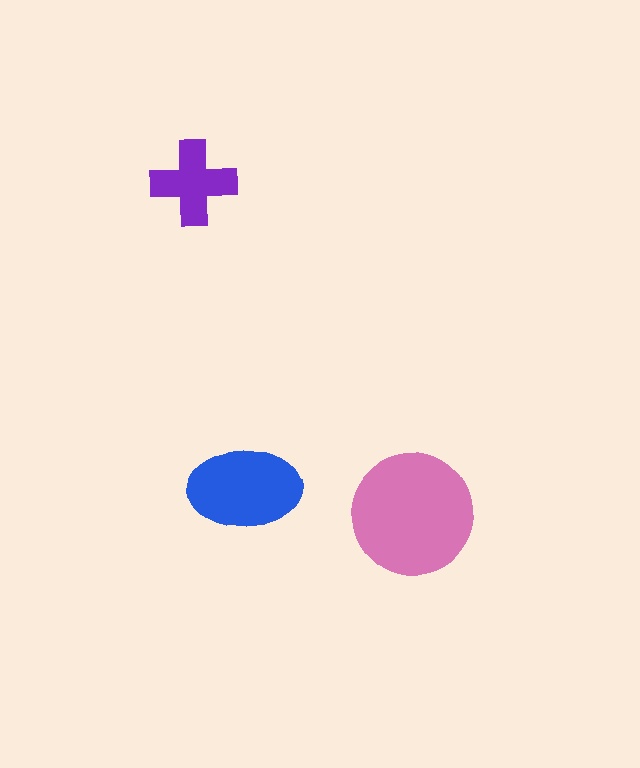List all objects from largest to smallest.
The pink circle, the blue ellipse, the purple cross.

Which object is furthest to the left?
The purple cross is leftmost.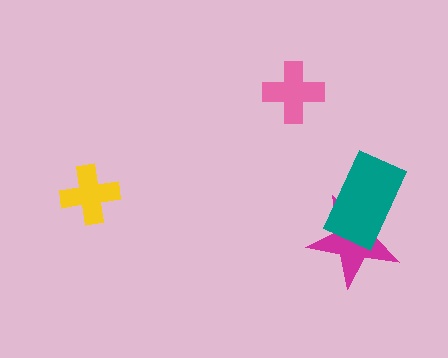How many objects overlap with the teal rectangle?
1 object overlaps with the teal rectangle.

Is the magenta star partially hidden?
Yes, it is partially covered by another shape.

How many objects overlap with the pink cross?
0 objects overlap with the pink cross.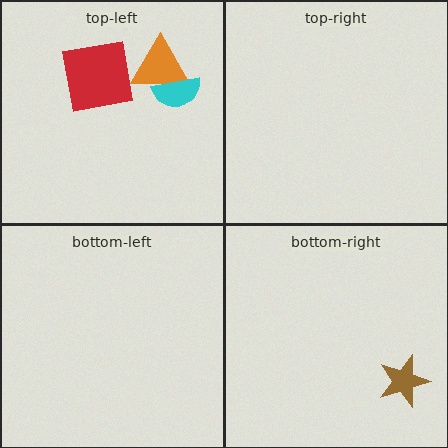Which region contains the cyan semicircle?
The top-left region.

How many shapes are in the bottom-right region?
1.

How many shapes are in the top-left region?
3.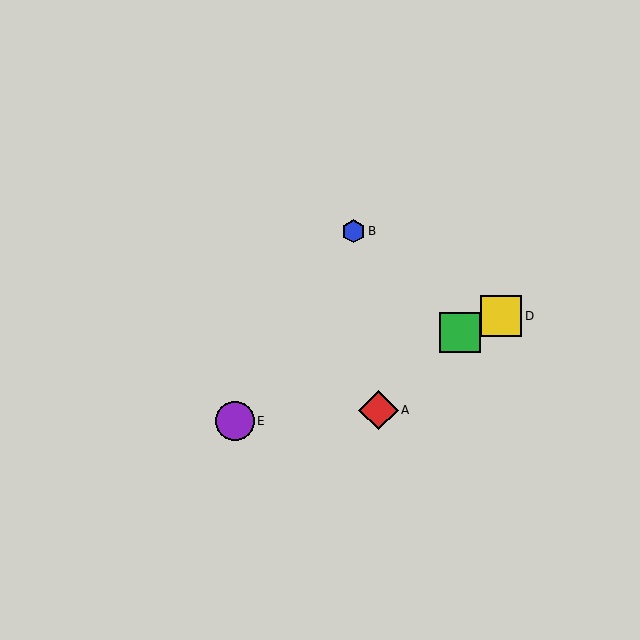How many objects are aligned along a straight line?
3 objects (C, D, E) are aligned along a straight line.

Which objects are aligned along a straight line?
Objects C, D, E are aligned along a straight line.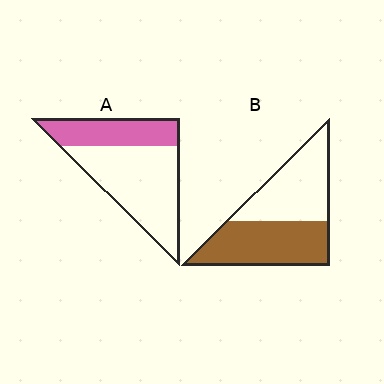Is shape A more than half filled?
No.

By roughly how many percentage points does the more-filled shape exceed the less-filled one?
By roughly 15 percentage points (B over A).